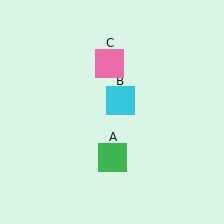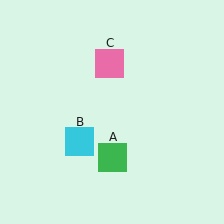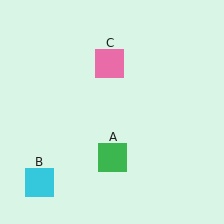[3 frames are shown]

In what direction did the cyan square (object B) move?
The cyan square (object B) moved down and to the left.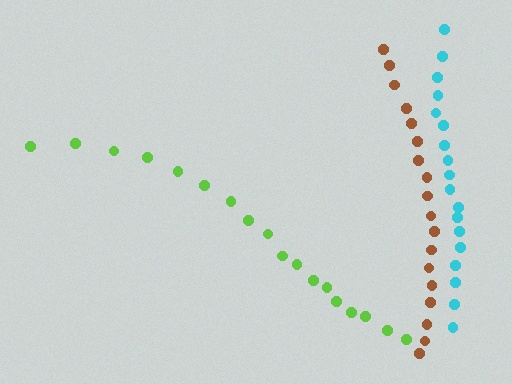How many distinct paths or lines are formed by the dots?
There are 3 distinct paths.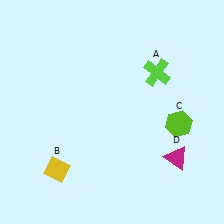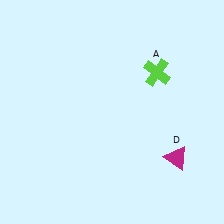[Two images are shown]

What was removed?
The yellow diamond (B), the lime hexagon (C) were removed in Image 2.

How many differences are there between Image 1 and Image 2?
There are 2 differences between the two images.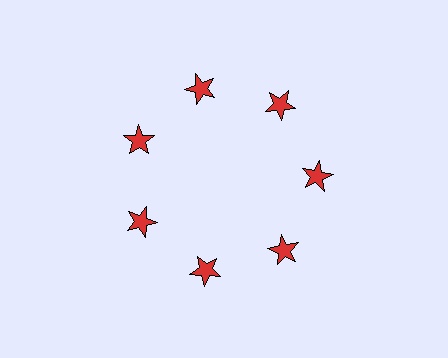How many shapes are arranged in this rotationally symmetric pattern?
There are 7 shapes, arranged in 7 groups of 1.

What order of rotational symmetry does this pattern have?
This pattern has 7-fold rotational symmetry.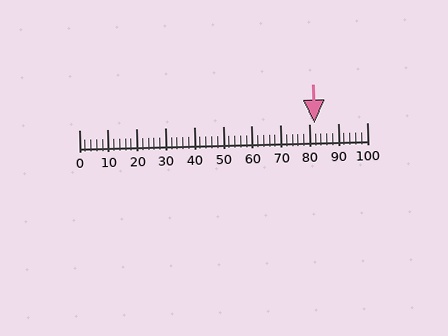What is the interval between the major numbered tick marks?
The major tick marks are spaced 10 units apart.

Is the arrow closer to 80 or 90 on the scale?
The arrow is closer to 80.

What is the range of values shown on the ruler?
The ruler shows values from 0 to 100.